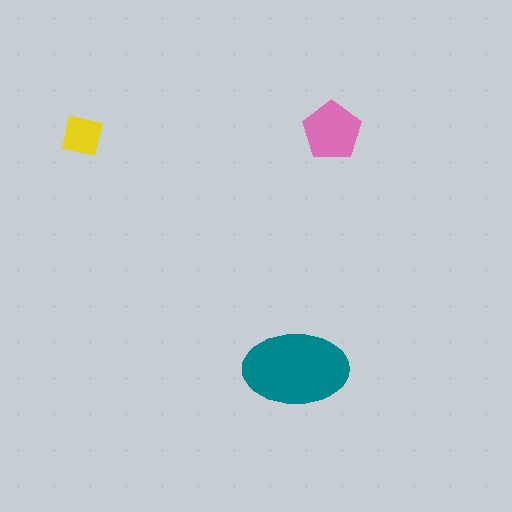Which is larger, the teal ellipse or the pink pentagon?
The teal ellipse.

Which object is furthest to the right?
The pink pentagon is rightmost.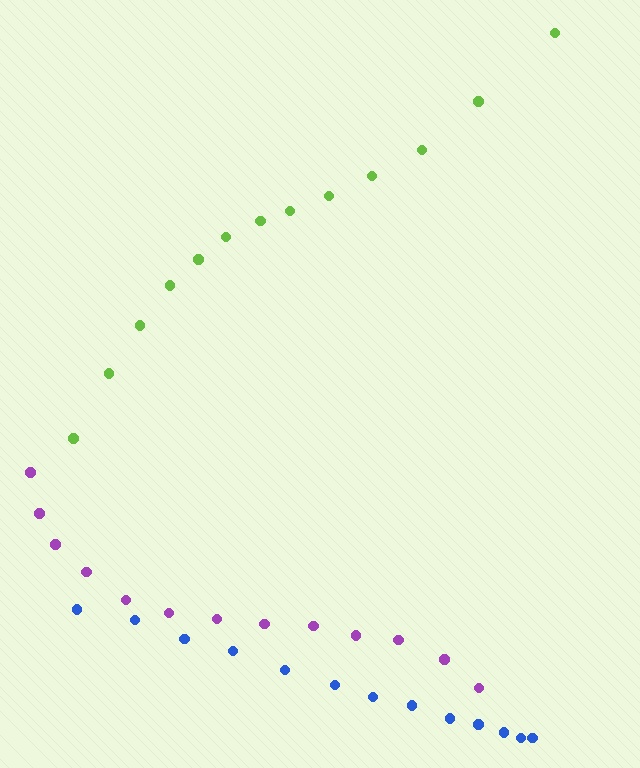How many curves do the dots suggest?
There are 3 distinct paths.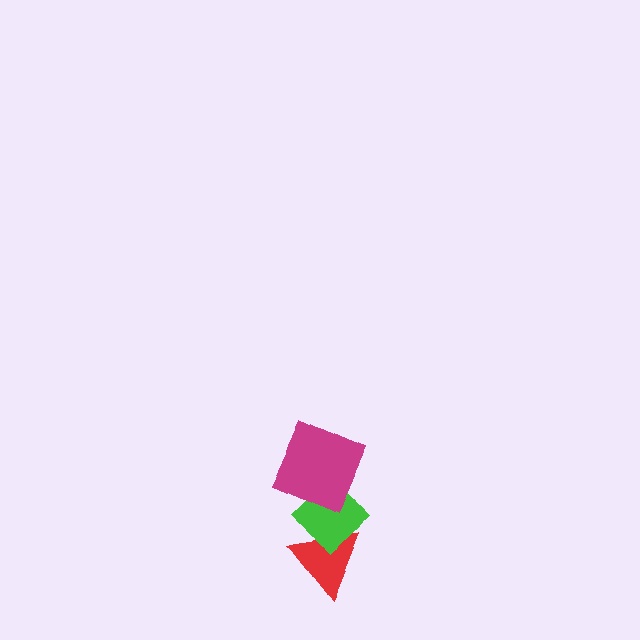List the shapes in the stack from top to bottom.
From top to bottom: the magenta square, the green diamond, the red triangle.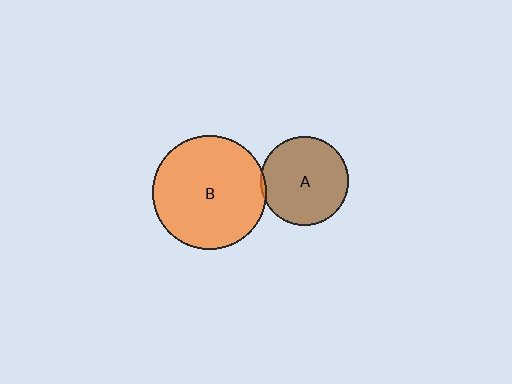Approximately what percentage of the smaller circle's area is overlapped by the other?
Approximately 5%.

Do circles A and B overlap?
Yes.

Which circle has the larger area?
Circle B (orange).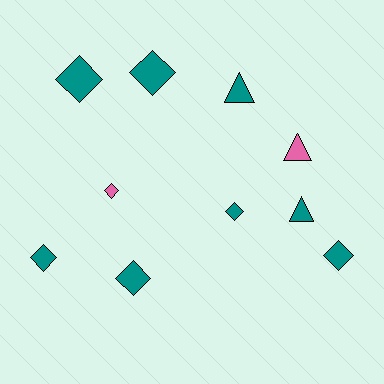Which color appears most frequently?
Teal, with 8 objects.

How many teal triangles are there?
There are 2 teal triangles.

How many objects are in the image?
There are 10 objects.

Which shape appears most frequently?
Diamond, with 7 objects.